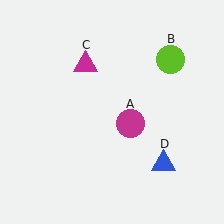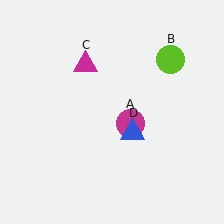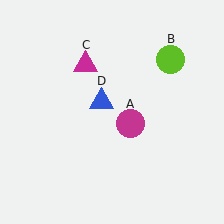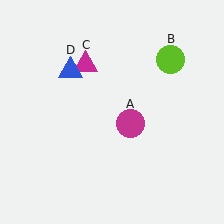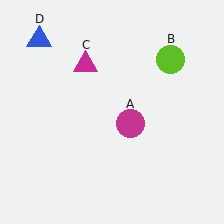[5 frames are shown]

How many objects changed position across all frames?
1 object changed position: blue triangle (object D).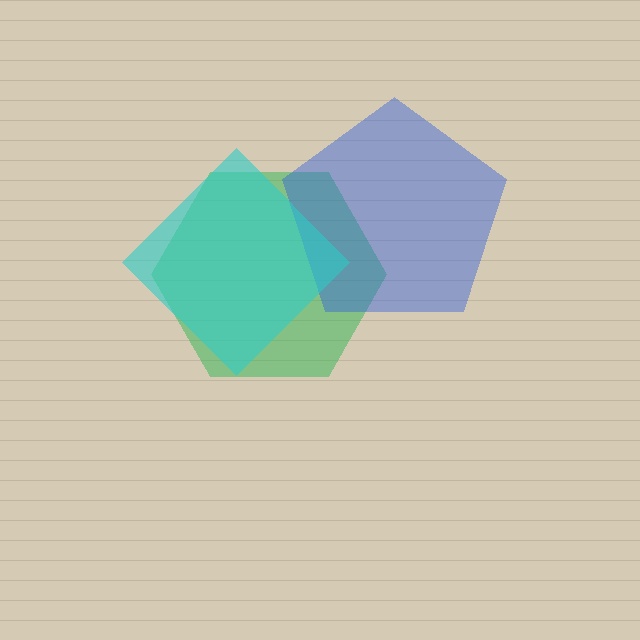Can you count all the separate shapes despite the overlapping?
Yes, there are 3 separate shapes.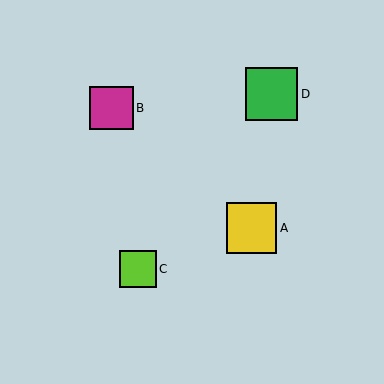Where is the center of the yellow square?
The center of the yellow square is at (251, 228).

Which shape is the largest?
The green square (labeled D) is the largest.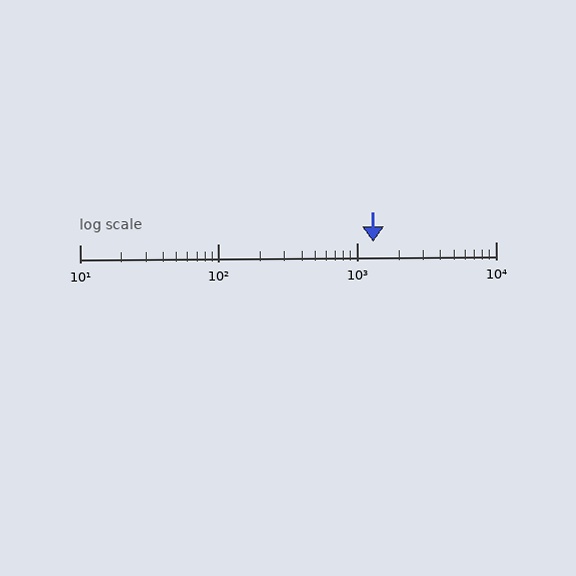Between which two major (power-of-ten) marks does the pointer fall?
The pointer is between 1000 and 10000.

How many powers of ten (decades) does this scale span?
The scale spans 3 decades, from 10 to 10000.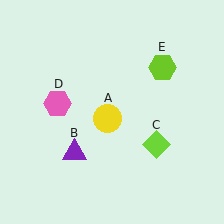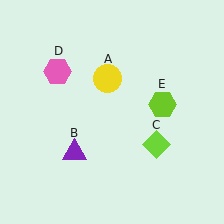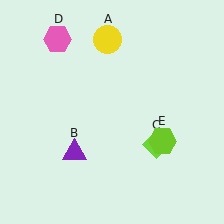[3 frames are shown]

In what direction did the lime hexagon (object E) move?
The lime hexagon (object E) moved down.